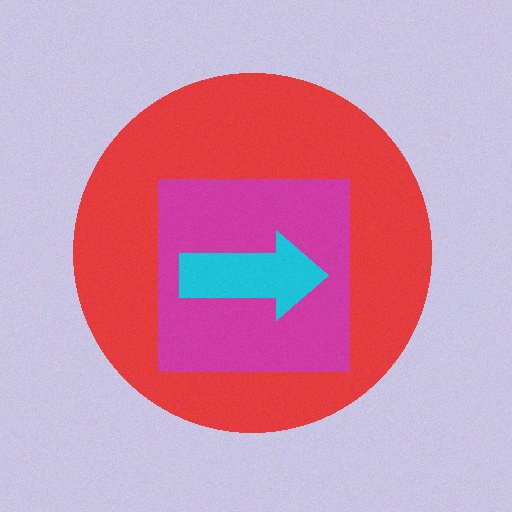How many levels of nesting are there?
3.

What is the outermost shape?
The red circle.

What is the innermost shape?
The cyan arrow.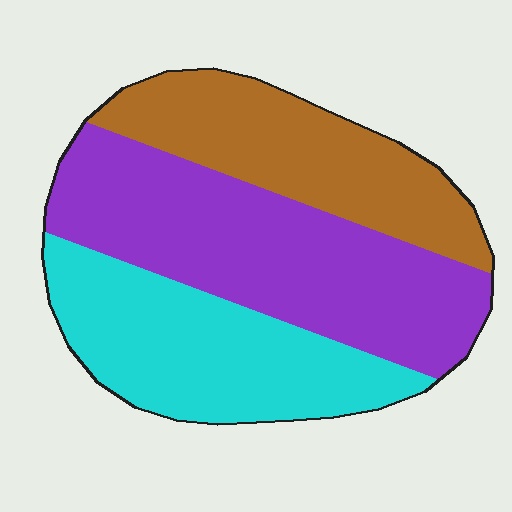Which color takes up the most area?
Purple, at roughly 40%.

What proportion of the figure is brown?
Brown covers about 25% of the figure.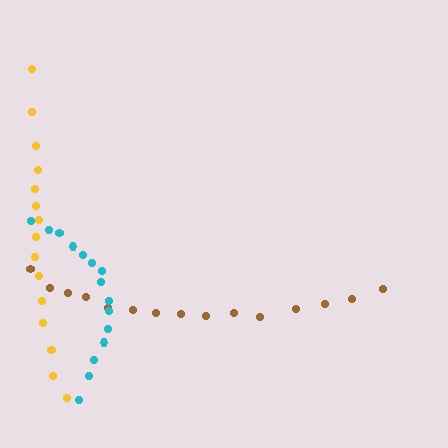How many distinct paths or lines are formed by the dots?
There are 3 distinct paths.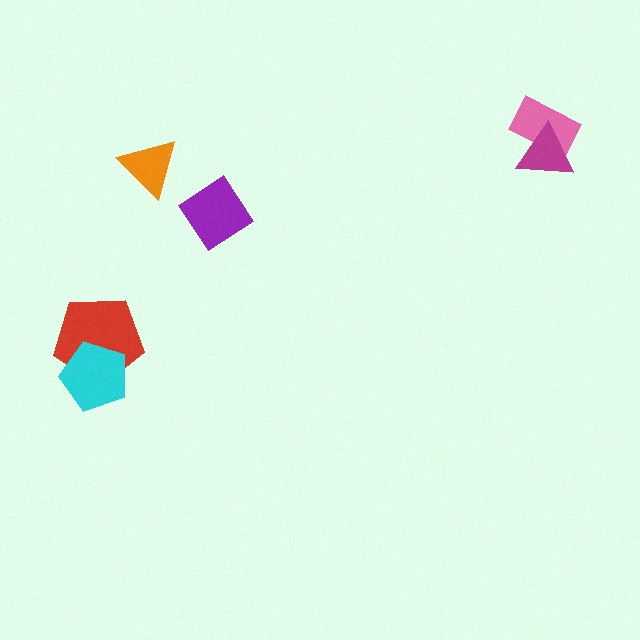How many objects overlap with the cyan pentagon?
1 object overlaps with the cyan pentagon.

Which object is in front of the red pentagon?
The cyan pentagon is in front of the red pentagon.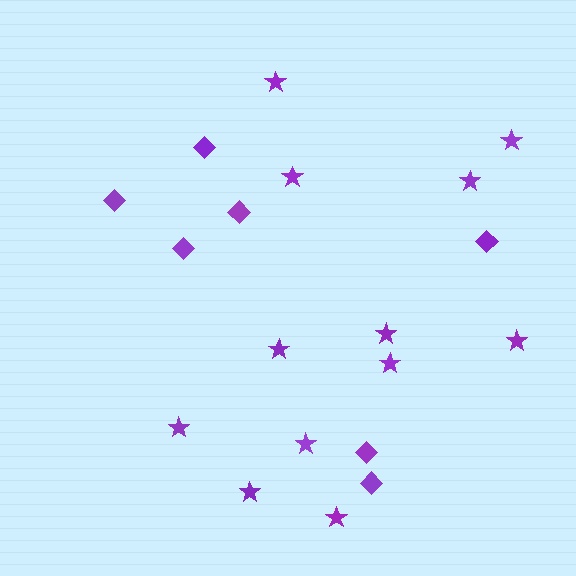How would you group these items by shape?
There are 2 groups: one group of stars (12) and one group of diamonds (7).